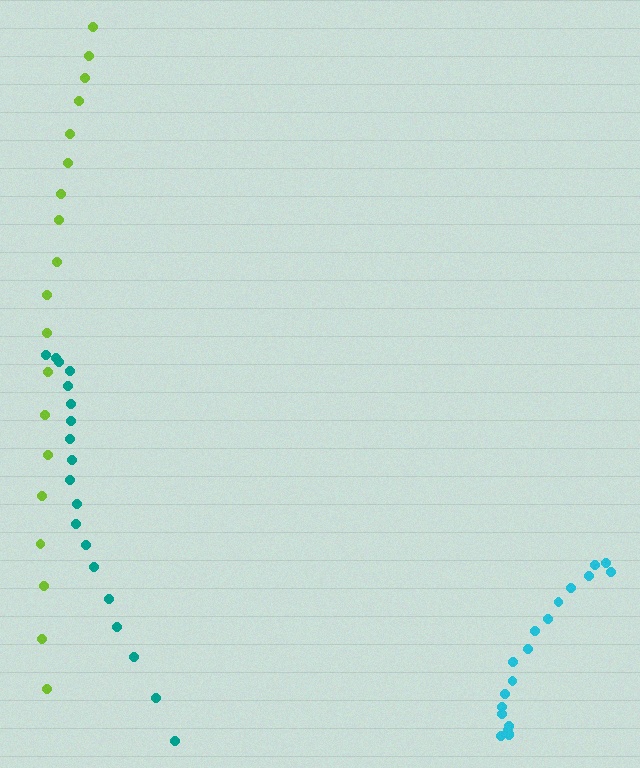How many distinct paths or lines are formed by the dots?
There are 3 distinct paths.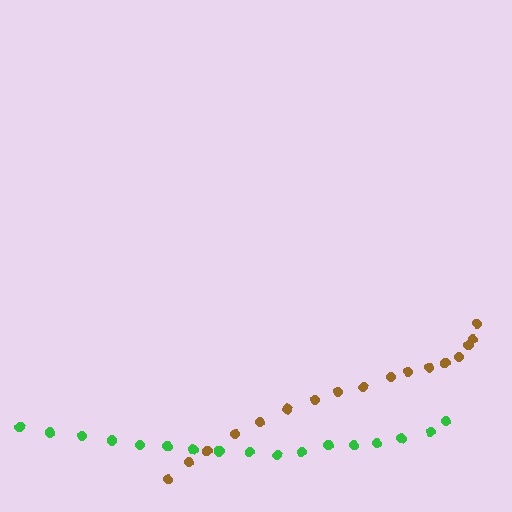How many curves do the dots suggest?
There are 2 distinct paths.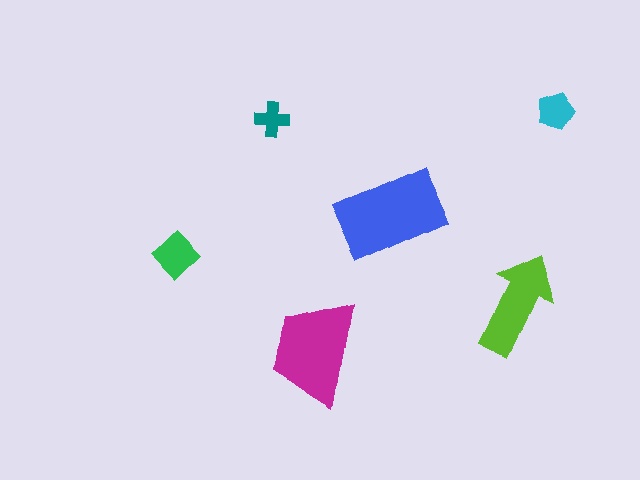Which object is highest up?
The cyan pentagon is topmost.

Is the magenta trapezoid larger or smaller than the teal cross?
Larger.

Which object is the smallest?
The teal cross.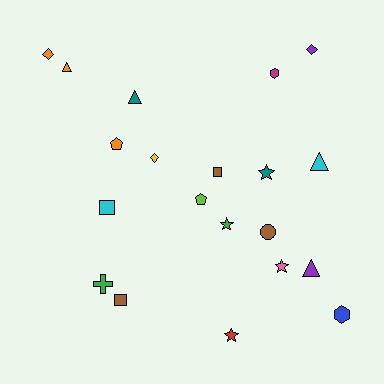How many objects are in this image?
There are 20 objects.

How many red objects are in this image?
There is 1 red object.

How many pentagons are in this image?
There are 2 pentagons.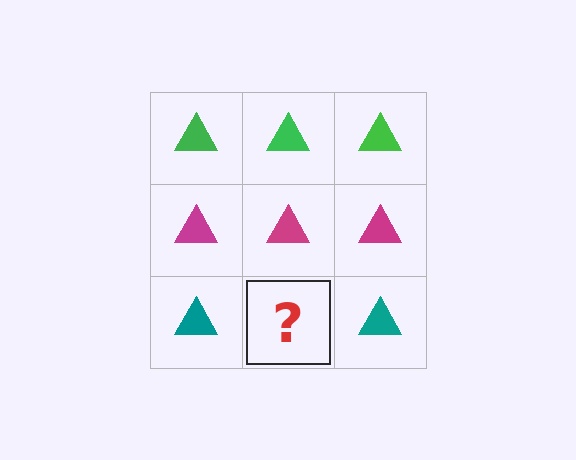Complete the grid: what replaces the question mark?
The question mark should be replaced with a teal triangle.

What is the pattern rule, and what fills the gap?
The rule is that each row has a consistent color. The gap should be filled with a teal triangle.